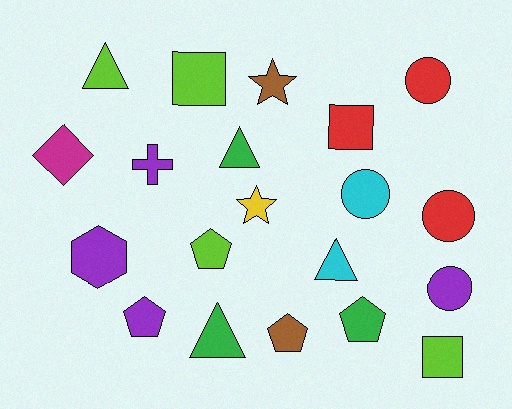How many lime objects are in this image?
There are 4 lime objects.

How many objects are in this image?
There are 20 objects.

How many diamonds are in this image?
There is 1 diamond.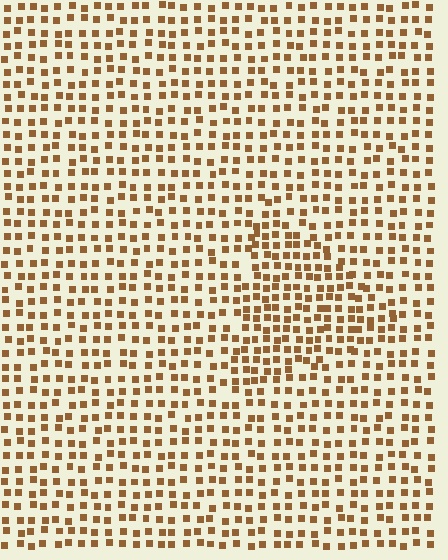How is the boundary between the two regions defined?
The boundary is defined by a change in element density (approximately 1.5x ratio). All elements are the same color, size, and shape.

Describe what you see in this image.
The image contains small brown elements arranged at two different densities. A triangle-shaped region is visible where the elements are more densely packed than the surrounding area.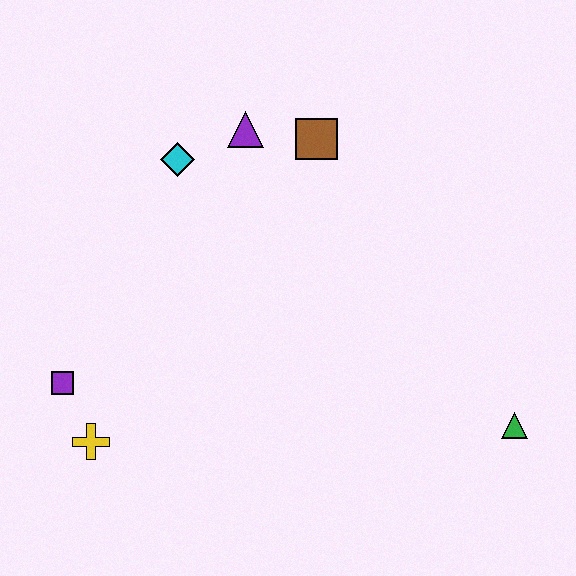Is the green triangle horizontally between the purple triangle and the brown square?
No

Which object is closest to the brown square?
The purple triangle is closest to the brown square.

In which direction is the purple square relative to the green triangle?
The purple square is to the left of the green triangle.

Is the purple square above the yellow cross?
Yes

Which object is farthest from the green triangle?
The purple square is farthest from the green triangle.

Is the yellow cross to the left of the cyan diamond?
Yes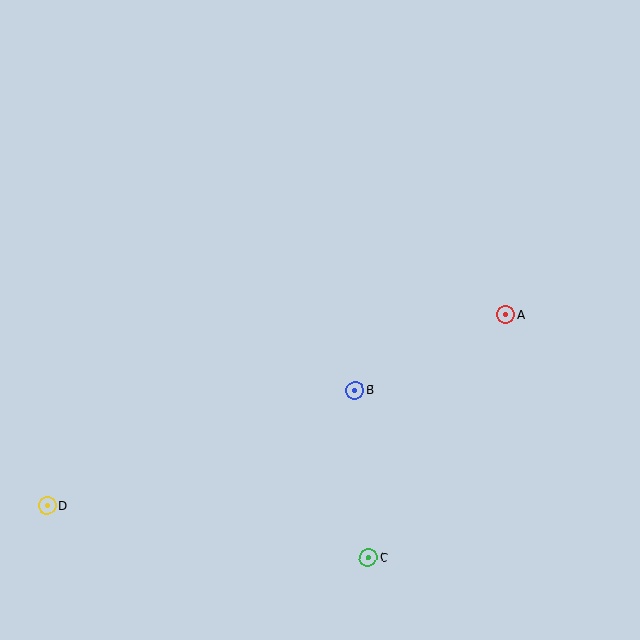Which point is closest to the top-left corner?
Point D is closest to the top-left corner.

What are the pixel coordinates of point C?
Point C is at (369, 557).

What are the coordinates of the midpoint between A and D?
The midpoint between A and D is at (276, 410).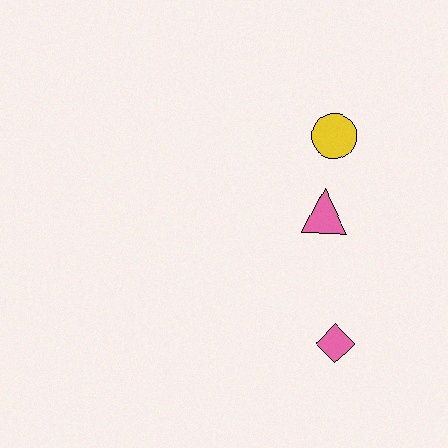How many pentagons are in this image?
There are no pentagons.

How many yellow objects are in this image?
There is 1 yellow object.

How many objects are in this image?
There are 3 objects.